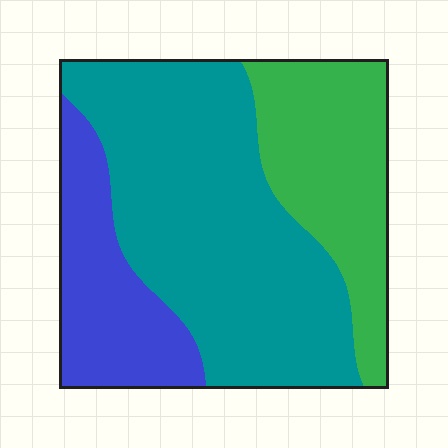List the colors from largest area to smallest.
From largest to smallest: teal, green, blue.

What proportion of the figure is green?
Green covers around 25% of the figure.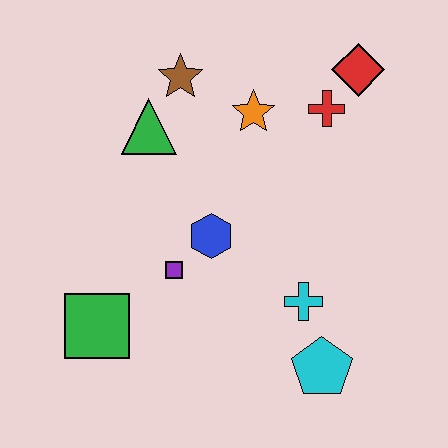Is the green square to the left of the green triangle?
Yes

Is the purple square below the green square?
No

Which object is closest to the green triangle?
The brown star is closest to the green triangle.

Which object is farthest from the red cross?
The green square is farthest from the red cross.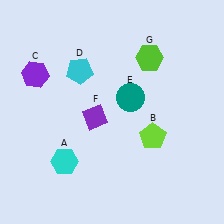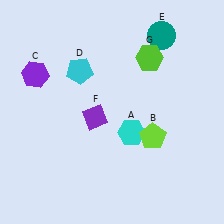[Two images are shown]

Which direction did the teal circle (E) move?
The teal circle (E) moved up.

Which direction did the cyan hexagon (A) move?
The cyan hexagon (A) moved right.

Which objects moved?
The objects that moved are: the cyan hexagon (A), the teal circle (E).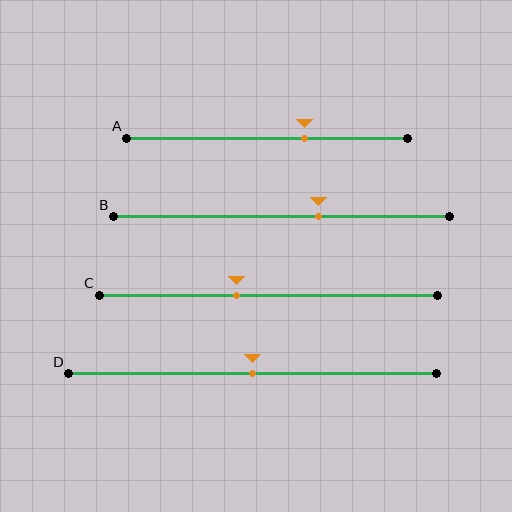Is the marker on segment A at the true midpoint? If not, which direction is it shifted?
No, the marker on segment A is shifted to the right by about 13% of the segment length.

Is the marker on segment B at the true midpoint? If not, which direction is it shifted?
No, the marker on segment B is shifted to the right by about 11% of the segment length.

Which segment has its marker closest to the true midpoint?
Segment D has its marker closest to the true midpoint.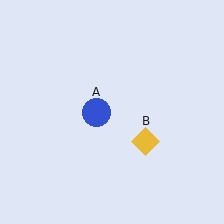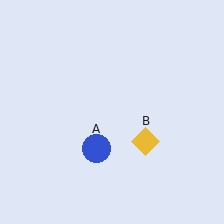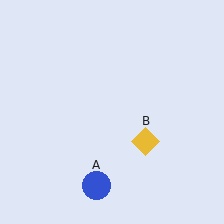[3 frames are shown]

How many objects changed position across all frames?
1 object changed position: blue circle (object A).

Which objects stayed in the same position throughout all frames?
Yellow diamond (object B) remained stationary.